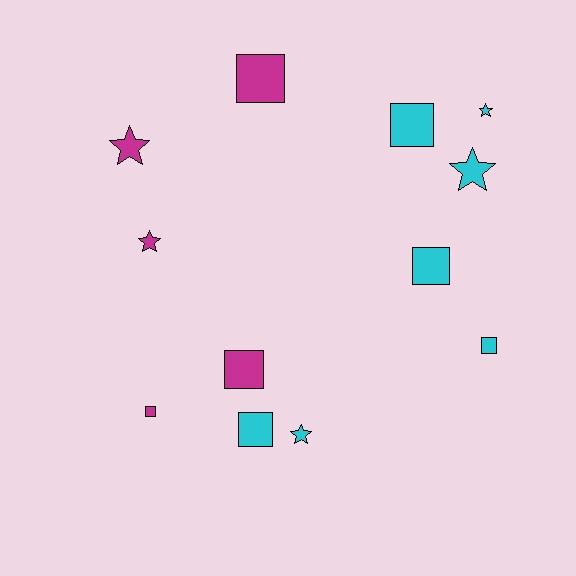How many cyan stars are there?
There are 3 cyan stars.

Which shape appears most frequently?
Square, with 7 objects.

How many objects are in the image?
There are 12 objects.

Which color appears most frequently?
Cyan, with 7 objects.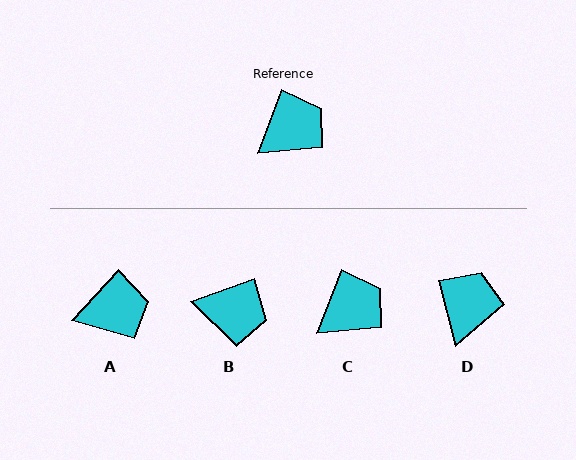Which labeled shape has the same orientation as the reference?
C.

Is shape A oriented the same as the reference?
No, it is off by about 22 degrees.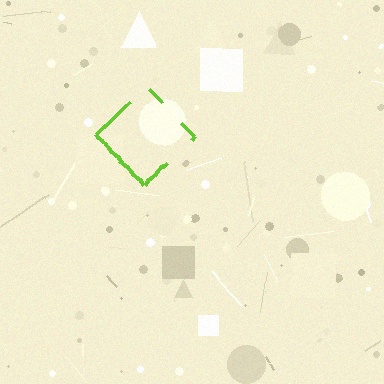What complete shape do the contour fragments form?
The contour fragments form a diamond.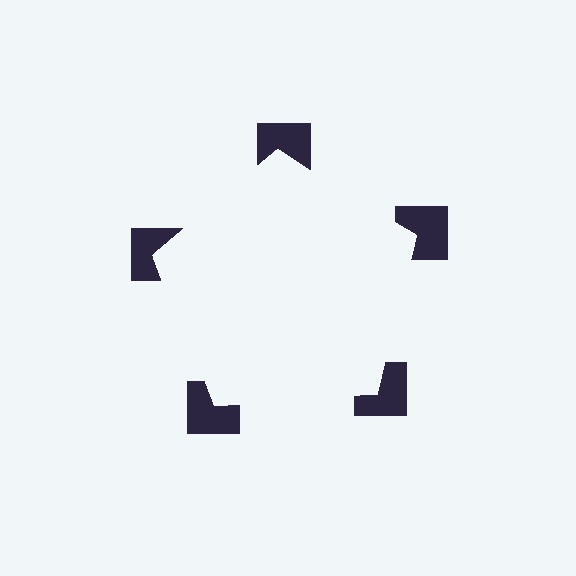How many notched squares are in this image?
There are 5 — one at each vertex of the illusory pentagon.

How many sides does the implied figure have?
5 sides.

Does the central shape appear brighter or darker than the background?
It typically appears slightly brighter than the background, even though no actual brightness change is drawn.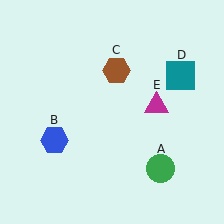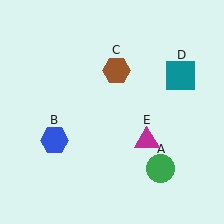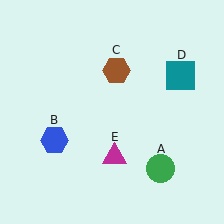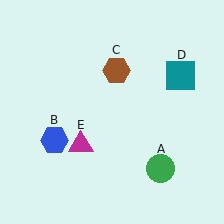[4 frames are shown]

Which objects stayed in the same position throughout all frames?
Green circle (object A) and blue hexagon (object B) and brown hexagon (object C) and teal square (object D) remained stationary.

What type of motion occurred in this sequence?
The magenta triangle (object E) rotated clockwise around the center of the scene.